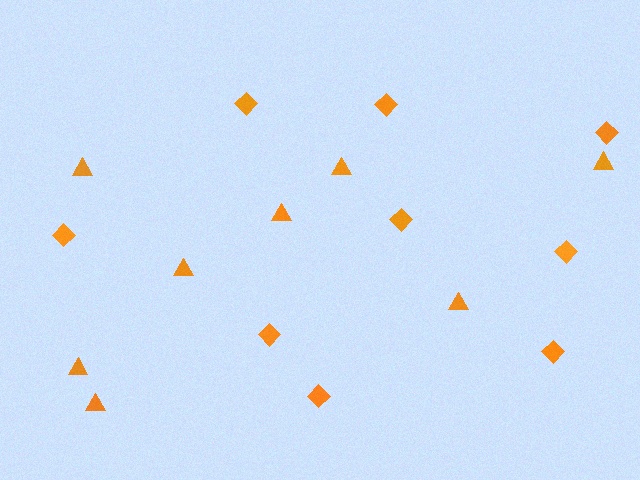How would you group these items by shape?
There are 2 groups: one group of diamonds (9) and one group of triangles (8).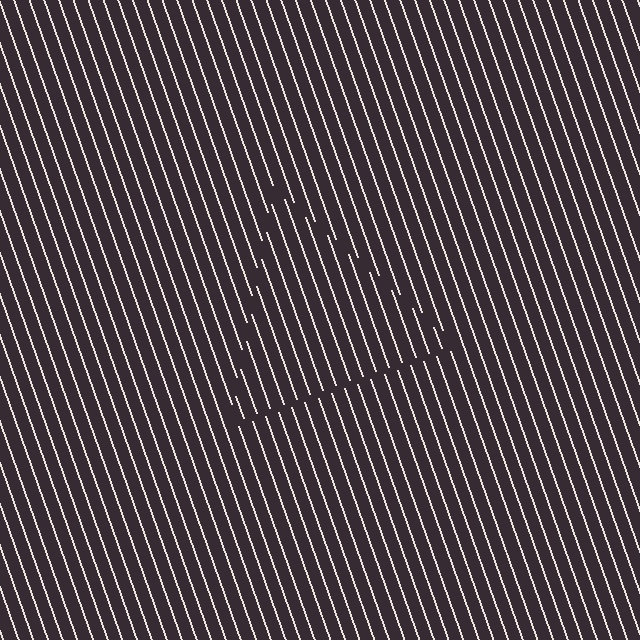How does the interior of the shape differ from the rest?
The interior of the shape contains the same grating, shifted by half a period — the contour is defined by the phase discontinuity where line-ends from the inner and outer gratings abut.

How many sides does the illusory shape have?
3 sides — the line-ends trace a triangle.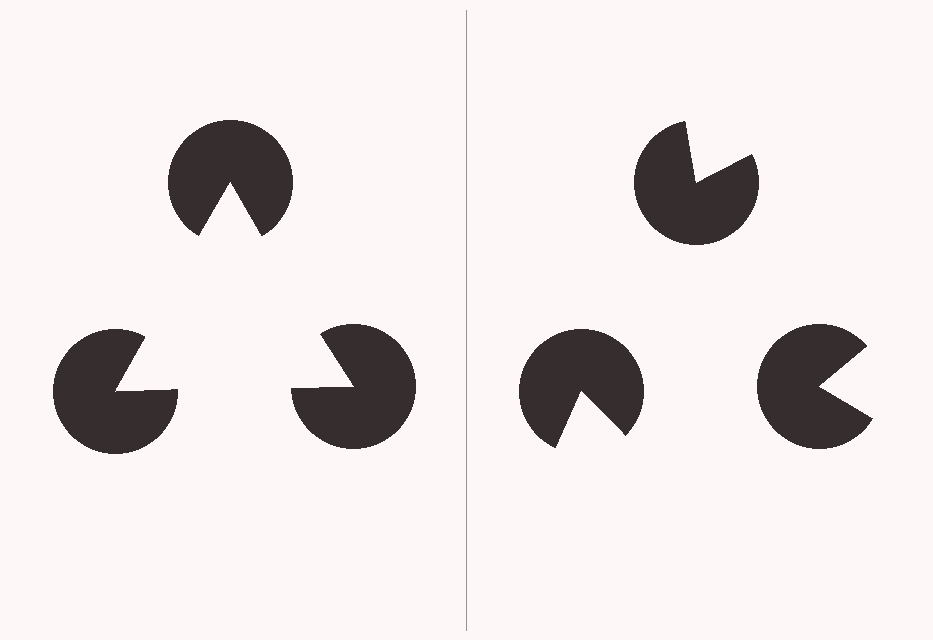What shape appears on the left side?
An illusory triangle.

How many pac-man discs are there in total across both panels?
6 — 3 on each side.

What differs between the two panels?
The pac-man discs are positioned identically on both sides; only the wedge orientations differ. On the left they align to a triangle; on the right they are misaligned.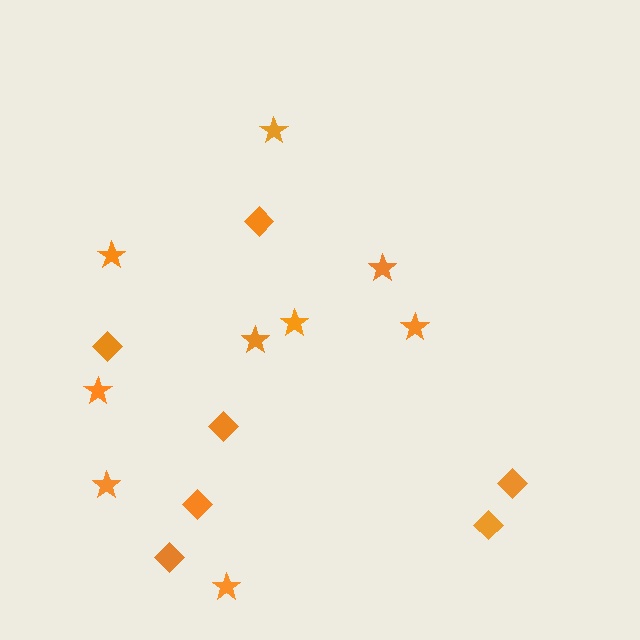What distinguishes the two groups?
There are 2 groups: one group of diamonds (7) and one group of stars (9).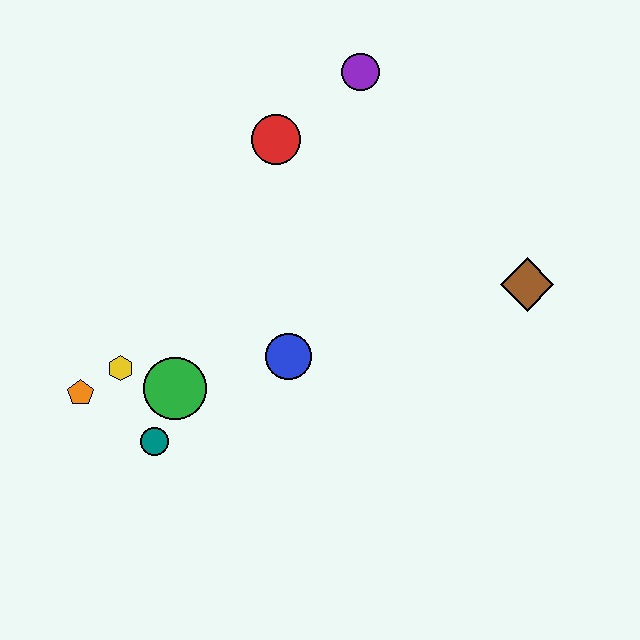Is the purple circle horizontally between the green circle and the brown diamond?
Yes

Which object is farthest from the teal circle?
The purple circle is farthest from the teal circle.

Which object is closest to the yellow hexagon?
The orange pentagon is closest to the yellow hexagon.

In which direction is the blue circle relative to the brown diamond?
The blue circle is to the left of the brown diamond.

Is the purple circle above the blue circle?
Yes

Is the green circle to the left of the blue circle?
Yes